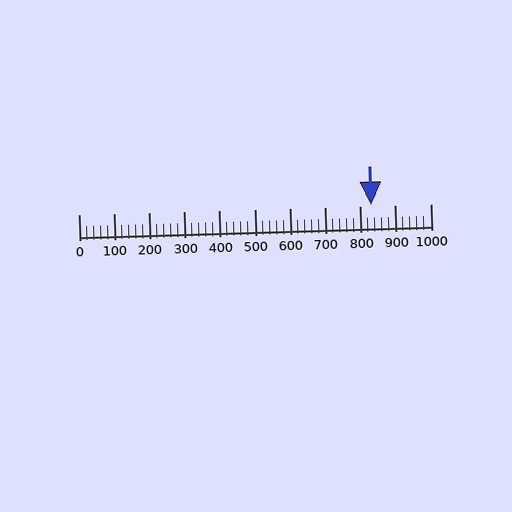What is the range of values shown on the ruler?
The ruler shows values from 0 to 1000.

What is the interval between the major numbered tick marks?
The major tick marks are spaced 100 units apart.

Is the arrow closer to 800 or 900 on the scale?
The arrow is closer to 800.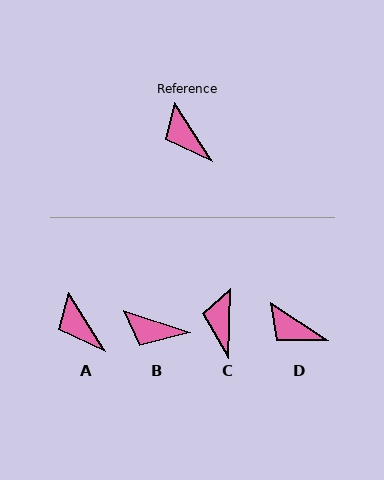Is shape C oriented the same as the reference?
No, it is off by about 35 degrees.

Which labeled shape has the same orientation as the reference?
A.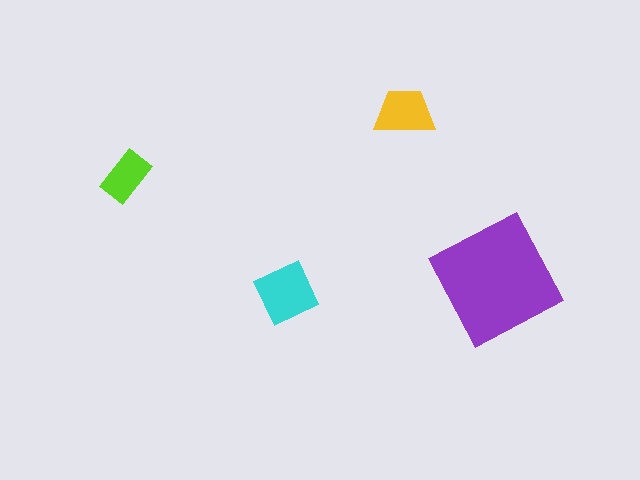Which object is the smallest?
The lime rectangle.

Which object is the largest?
The purple square.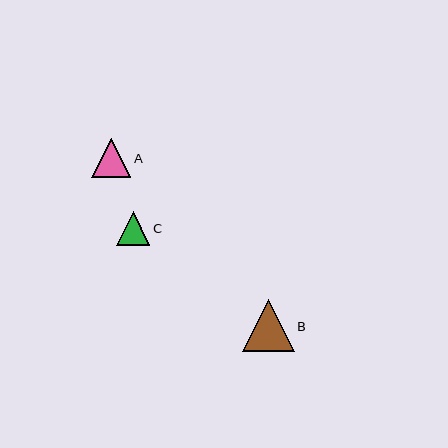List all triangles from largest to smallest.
From largest to smallest: B, A, C.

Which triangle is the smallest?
Triangle C is the smallest with a size of approximately 34 pixels.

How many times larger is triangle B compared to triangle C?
Triangle B is approximately 1.6 times the size of triangle C.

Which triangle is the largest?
Triangle B is the largest with a size of approximately 52 pixels.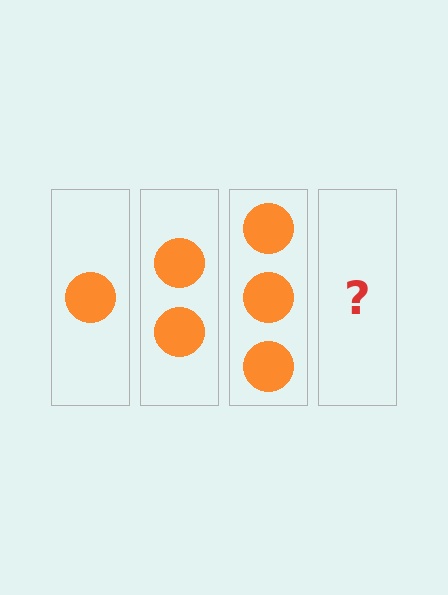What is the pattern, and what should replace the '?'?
The pattern is that each step adds one more circle. The '?' should be 4 circles.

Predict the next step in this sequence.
The next step is 4 circles.